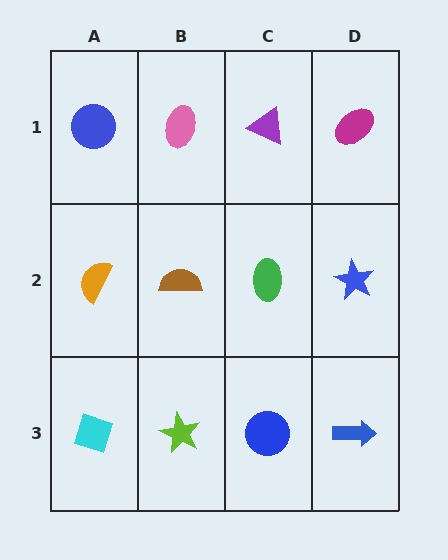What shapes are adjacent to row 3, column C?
A green ellipse (row 2, column C), a lime star (row 3, column B), a blue arrow (row 3, column D).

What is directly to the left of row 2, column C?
A brown semicircle.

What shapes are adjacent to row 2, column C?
A purple triangle (row 1, column C), a blue circle (row 3, column C), a brown semicircle (row 2, column B), a blue star (row 2, column D).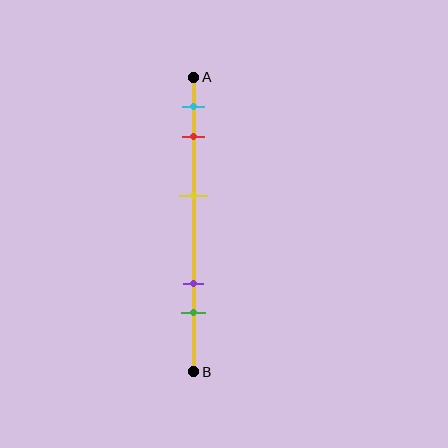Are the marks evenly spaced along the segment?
No, the marks are not evenly spaced.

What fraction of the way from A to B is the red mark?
The red mark is approximately 20% (0.2) of the way from A to B.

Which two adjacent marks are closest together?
The cyan and red marks are the closest adjacent pair.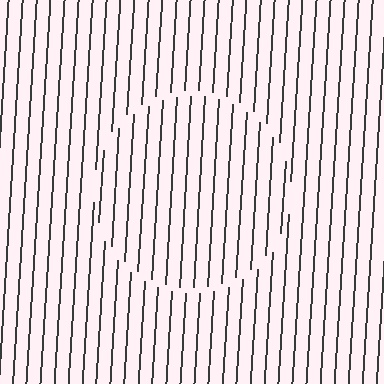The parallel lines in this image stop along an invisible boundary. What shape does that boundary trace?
An illusory circle. The interior of the shape contains the same grating, shifted by half a period — the contour is defined by the phase discontinuity where line-ends from the inner and outer gratings abut.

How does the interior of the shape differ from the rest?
The interior of the shape contains the same grating, shifted by half a period — the contour is defined by the phase discontinuity where line-ends from the inner and outer gratings abut.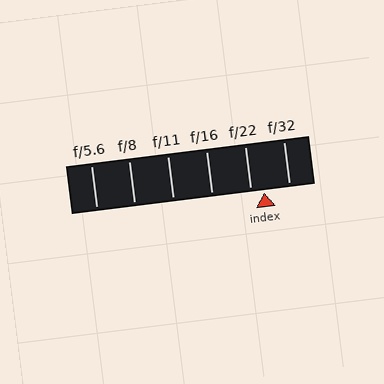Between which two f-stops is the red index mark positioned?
The index mark is between f/22 and f/32.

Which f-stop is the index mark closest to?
The index mark is closest to f/22.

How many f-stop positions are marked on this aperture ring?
There are 6 f-stop positions marked.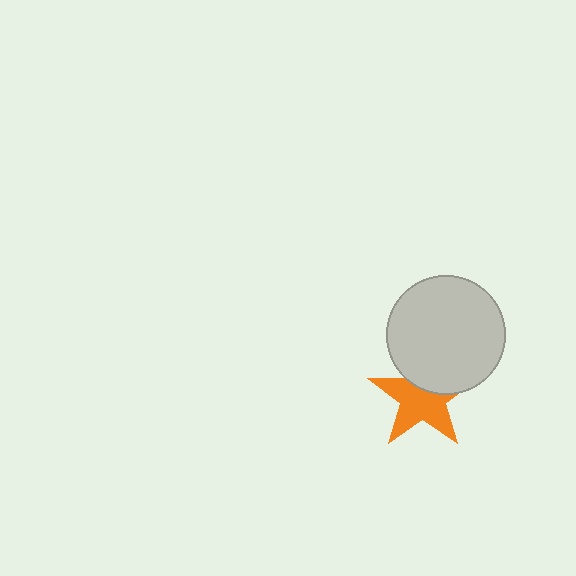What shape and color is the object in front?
The object in front is a light gray circle.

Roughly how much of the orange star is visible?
About half of it is visible (roughly 65%).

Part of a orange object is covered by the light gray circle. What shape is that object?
It is a star.